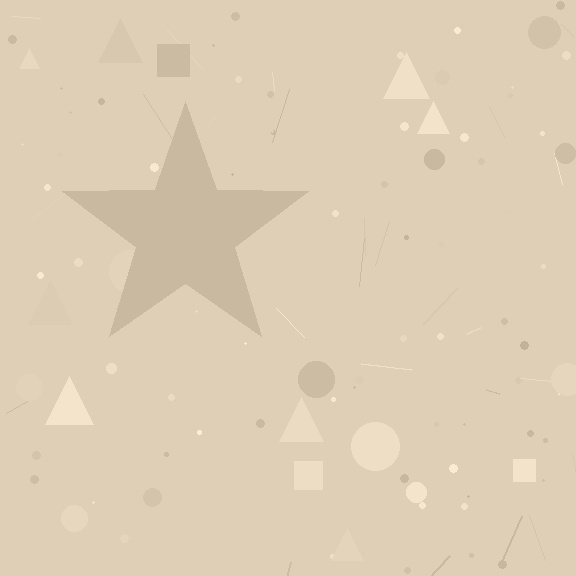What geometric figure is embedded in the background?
A star is embedded in the background.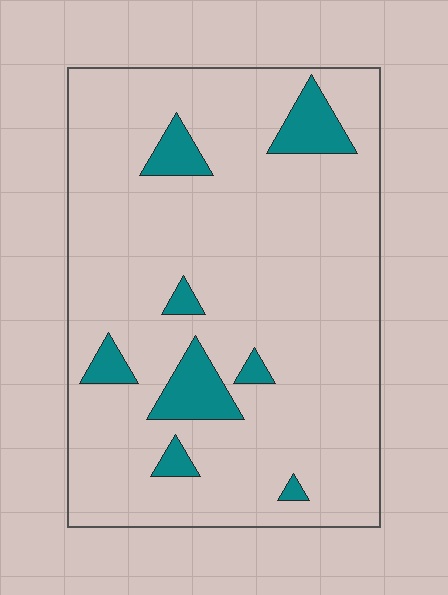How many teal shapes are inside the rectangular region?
8.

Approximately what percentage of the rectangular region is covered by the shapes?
Approximately 10%.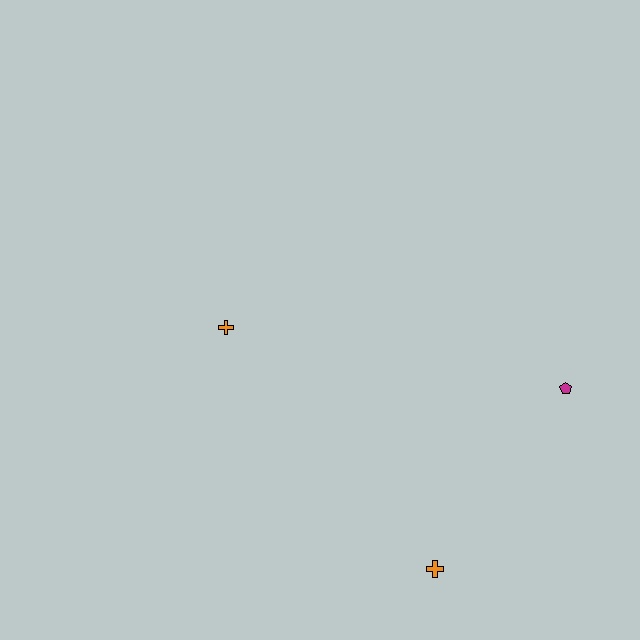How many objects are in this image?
There are 3 objects.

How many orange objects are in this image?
There are 2 orange objects.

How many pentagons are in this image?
There is 1 pentagon.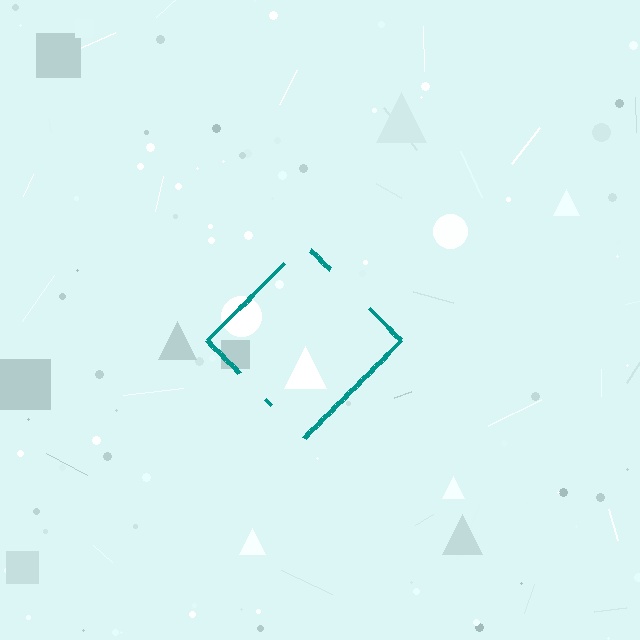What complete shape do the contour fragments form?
The contour fragments form a diamond.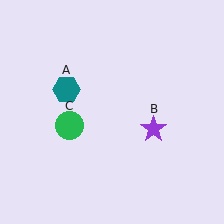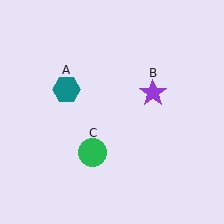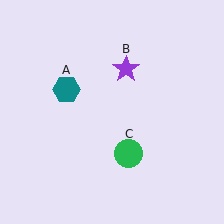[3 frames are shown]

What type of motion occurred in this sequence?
The purple star (object B), green circle (object C) rotated counterclockwise around the center of the scene.